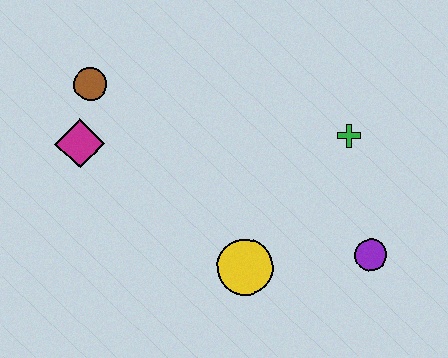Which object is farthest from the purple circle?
The brown circle is farthest from the purple circle.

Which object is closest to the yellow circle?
The purple circle is closest to the yellow circle.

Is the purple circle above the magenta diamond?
No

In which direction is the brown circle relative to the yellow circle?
The brown circle is above the yellow circle.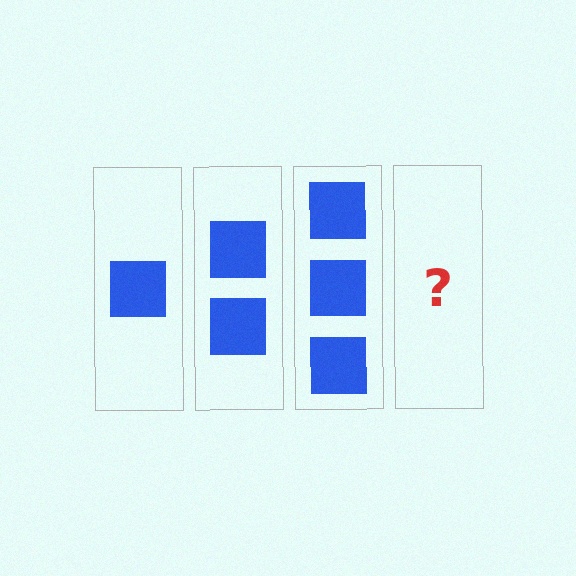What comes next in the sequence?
The next element should be 4 squares.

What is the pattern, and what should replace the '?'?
The pattern is that each step adds one more square. The '?' should be 4 squares.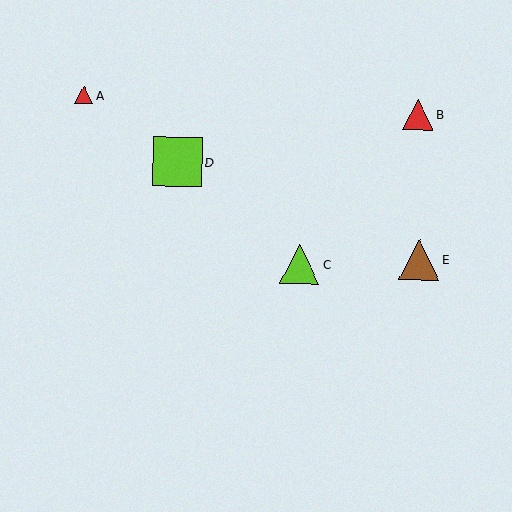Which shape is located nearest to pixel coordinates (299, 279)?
The lime triangle (labeled C) at (300, 264) is nearest to that location.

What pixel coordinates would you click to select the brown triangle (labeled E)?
Click at (419, 260) to select the brown triangle E.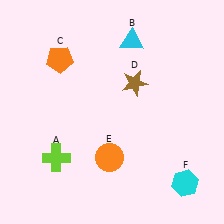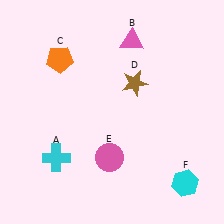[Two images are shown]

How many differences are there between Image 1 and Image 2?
There are 3 differences between the two images.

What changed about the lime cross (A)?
In Image 1, A is lime. In Image 2, it changed to cyan.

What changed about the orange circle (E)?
In Image 1, E is orange. In Image 2, it changed to pink.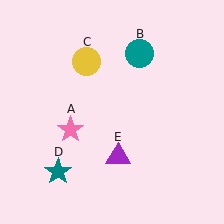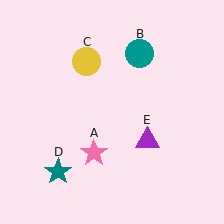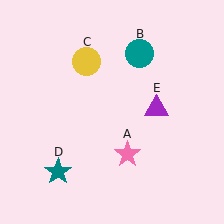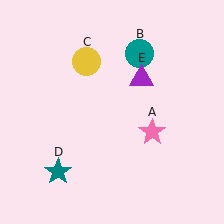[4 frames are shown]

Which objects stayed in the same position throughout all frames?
Teal circle (object B) and yellow circle (object C) and teal star (object D) remained stationary.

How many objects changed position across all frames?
2 objects changed position: pink star (object A), purple triangle (object E).